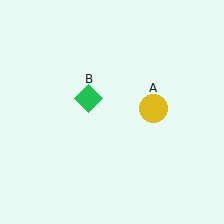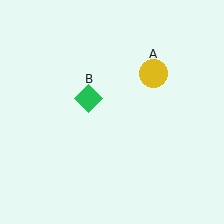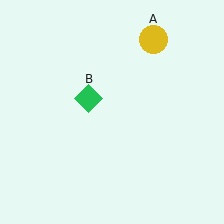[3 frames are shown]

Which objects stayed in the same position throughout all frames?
Green diamond (object B) remained stationary.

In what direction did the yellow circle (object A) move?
The yellow circle (object A) moved up.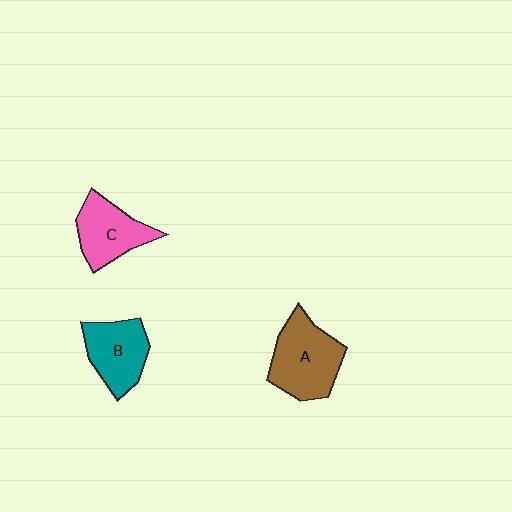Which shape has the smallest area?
Shape C (pink).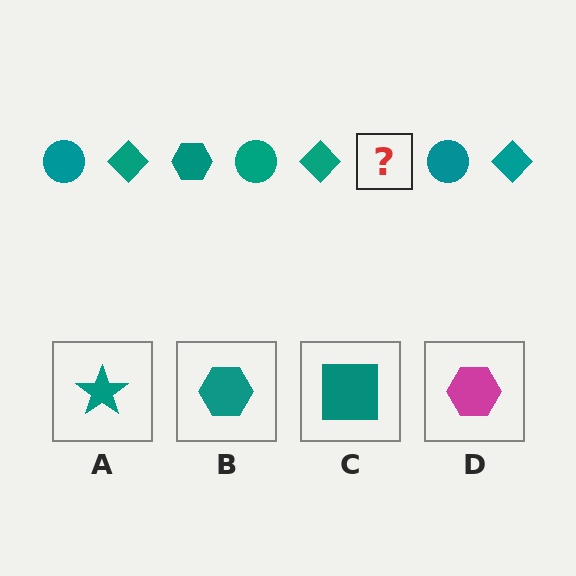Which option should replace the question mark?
Option B.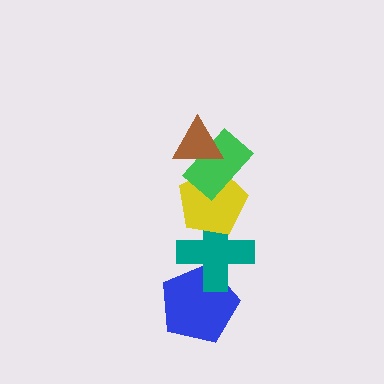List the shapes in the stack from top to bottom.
From top to bottom: the brown triangle, the green rectangle, the yellow pentagon, the teal cross, the blue pentagon.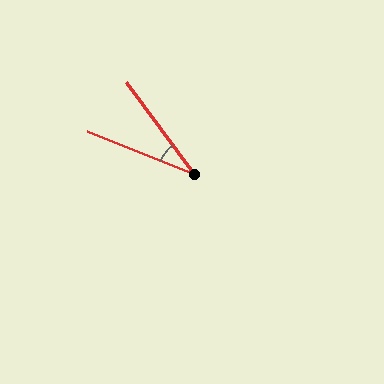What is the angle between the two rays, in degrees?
Approximately 32 degrees.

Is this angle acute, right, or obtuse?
It is acute.